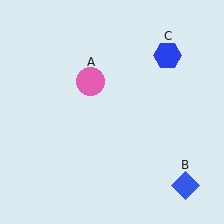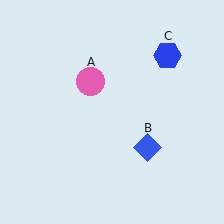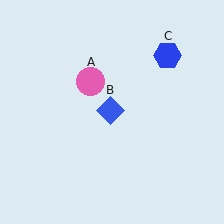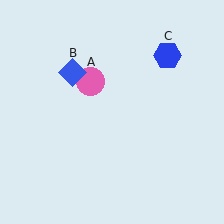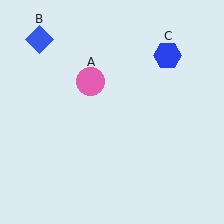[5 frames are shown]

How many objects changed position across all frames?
1 object changed position: blue diamond (object B).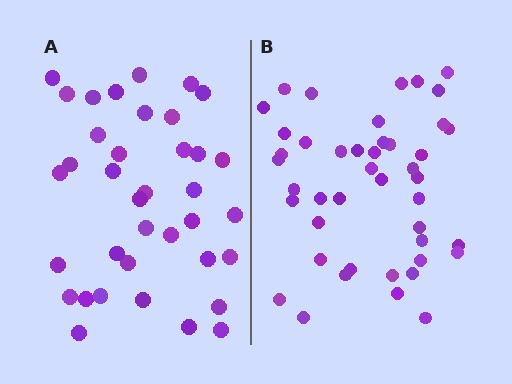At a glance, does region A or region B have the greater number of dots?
Region B (the right region) has more dots.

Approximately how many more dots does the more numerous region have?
Region B has roughly 8 or so more dots than region A.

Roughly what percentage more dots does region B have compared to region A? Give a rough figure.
About 20% more.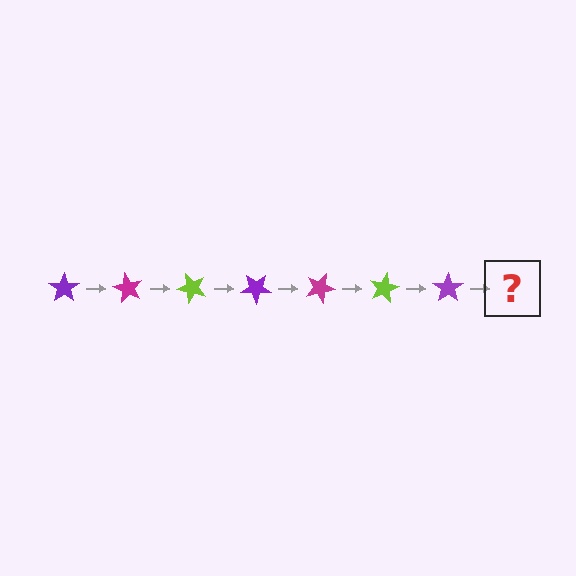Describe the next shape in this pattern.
It should be a magenta star, rotated 420 degrees from the start.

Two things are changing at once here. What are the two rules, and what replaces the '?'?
The two rules are that it rotates 60 degrees each step and the color cycles through purple, magenta, and lime. The '?' should be a magenta star, rotated 420 degrees from the start.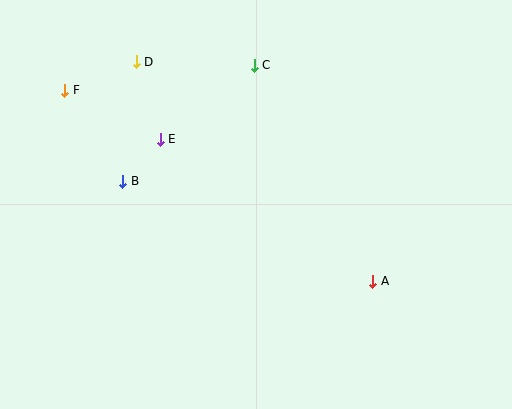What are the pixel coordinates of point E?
Point E is at (160, 139).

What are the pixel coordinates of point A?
Point A is at (373, 281).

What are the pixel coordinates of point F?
Point F is at (65, 90).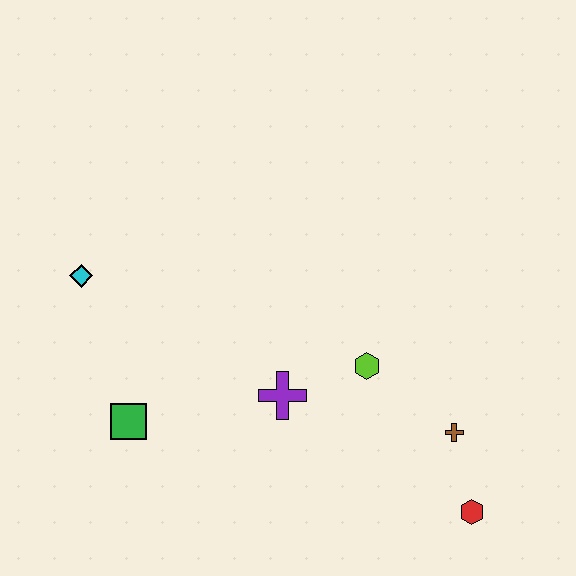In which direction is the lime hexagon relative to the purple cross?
The lime hexagon is to the right of the purple cross.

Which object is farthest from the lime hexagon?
The cyan diamond is farthest from the lime hexagon.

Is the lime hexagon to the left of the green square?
No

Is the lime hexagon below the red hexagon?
No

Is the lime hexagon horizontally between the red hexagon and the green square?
Yes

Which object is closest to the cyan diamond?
The green square is closest to the cyan diamond.